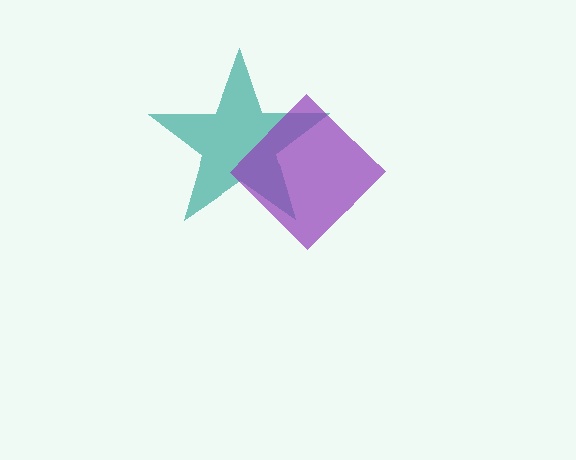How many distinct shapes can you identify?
There are 2 distinct shapes: a teal star, a purple diamond.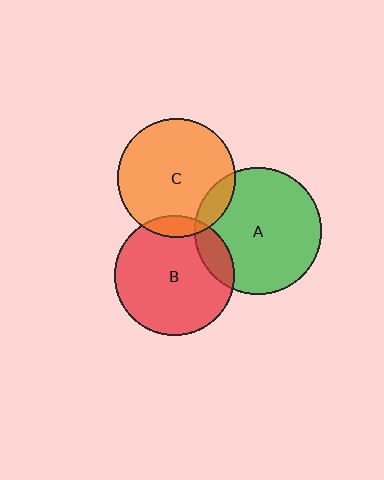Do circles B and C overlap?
Yes.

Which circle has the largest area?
Circle A (green).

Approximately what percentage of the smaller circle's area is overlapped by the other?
Approximately 10%.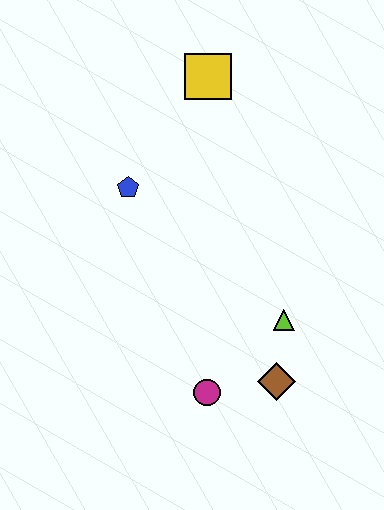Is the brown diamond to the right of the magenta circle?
Yes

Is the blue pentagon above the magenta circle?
Yes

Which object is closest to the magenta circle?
The brown diamond is closest to the magenta circle.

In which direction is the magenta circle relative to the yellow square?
The magenta circle is below the yellow square.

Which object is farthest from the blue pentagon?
The brown diamond is farthest from the blue pentagon.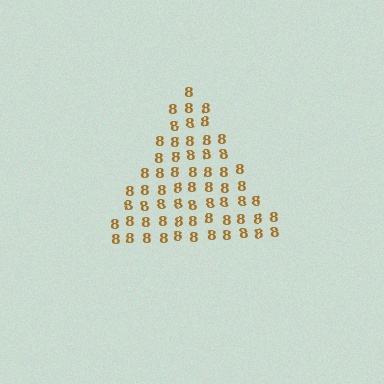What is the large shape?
The large shape is a triangle.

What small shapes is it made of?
It is made of small digit 8's.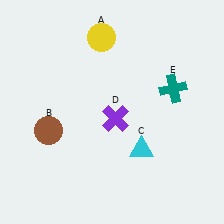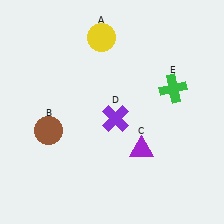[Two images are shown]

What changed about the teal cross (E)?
In Image 1, E is teal. In Image 2, it changed to green.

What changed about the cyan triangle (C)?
In Image 1, C is cyan. In Image 2, it changed to purple.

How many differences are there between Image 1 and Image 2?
There are 2 differences between the two images.